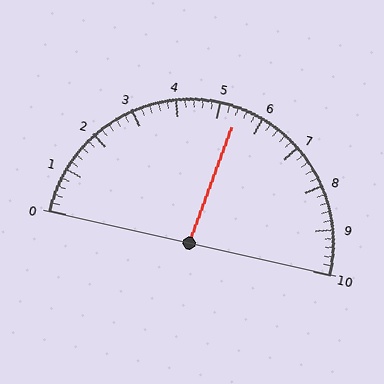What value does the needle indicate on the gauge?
The needle indicates approximately 5.4.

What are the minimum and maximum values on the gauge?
The gauge ranges from 0 to 10.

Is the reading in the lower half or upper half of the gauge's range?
The reading is in the upper half of the range (0 to 10).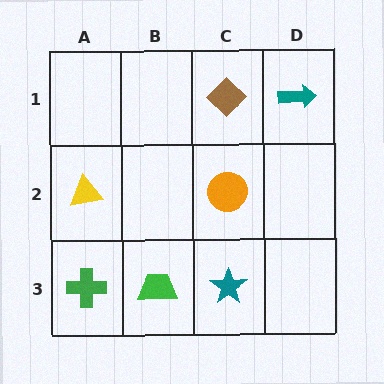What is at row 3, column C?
A teal star.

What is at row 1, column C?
A brown diamond.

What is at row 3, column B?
A green trapezoid.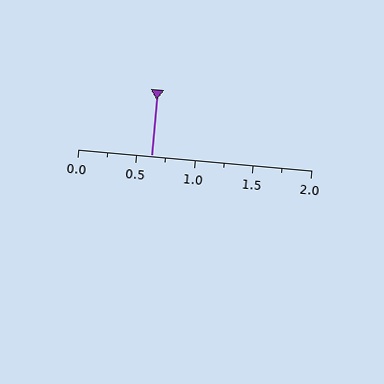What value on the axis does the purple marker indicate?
The marker indicates approximately 0.62.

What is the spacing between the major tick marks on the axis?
The major ticks are spaced 0.5 apart.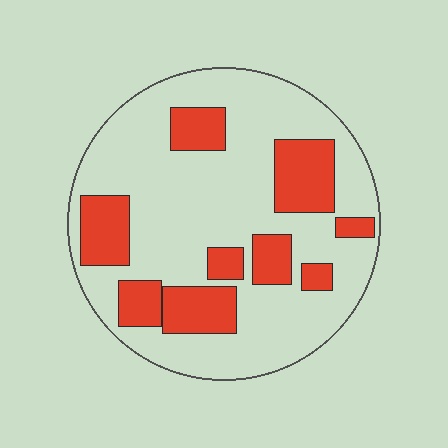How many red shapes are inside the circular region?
9.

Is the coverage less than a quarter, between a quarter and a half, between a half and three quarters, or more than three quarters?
Between a quarter and a half.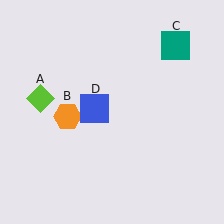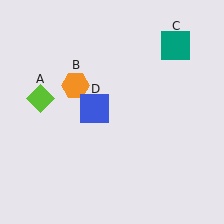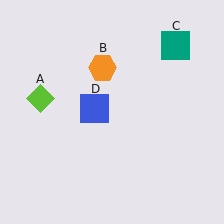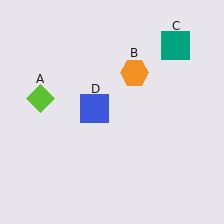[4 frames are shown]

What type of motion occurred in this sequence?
The orange hexagon (object B) rotated clockwise around the center of the scene.